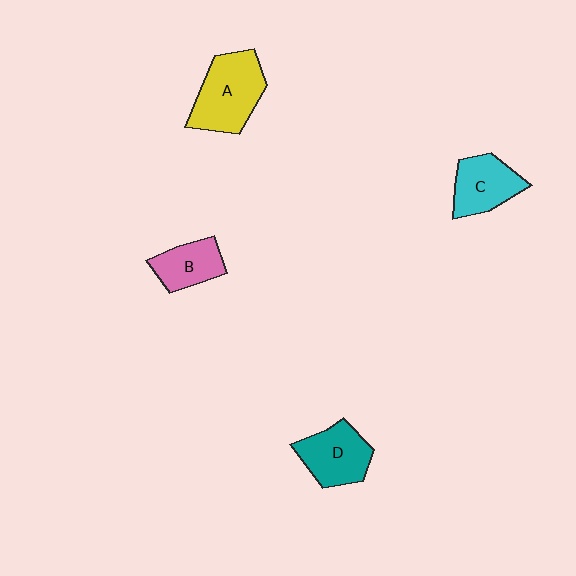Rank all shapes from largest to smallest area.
From largest to smallest: A (yellow), D (teal), C (cyan), B (pink).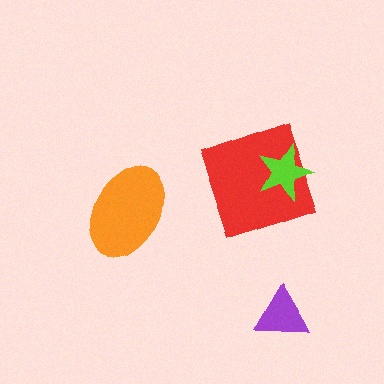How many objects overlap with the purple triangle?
0 objects overlap with the purple triangle.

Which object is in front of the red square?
The lime star is in front of the red square.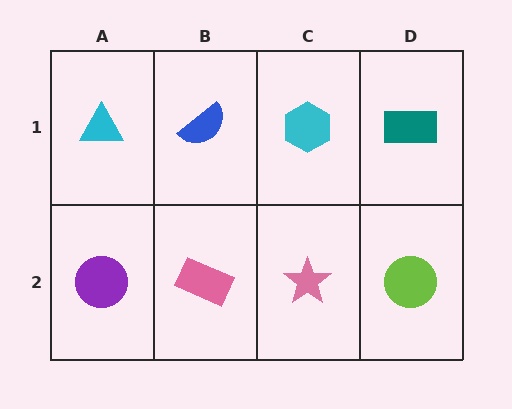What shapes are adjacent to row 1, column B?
A pink rectangle (row 2, column B), a cyan triangle (row 1, column A), a cyan hexagon (row 1, column C).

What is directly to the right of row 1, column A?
A blue semicircle.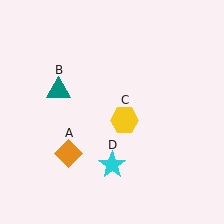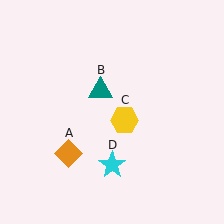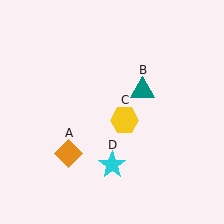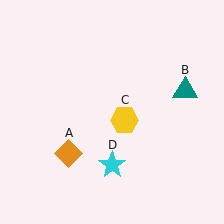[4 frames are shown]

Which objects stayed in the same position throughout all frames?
Orange diamond (object A) and yellow hexagon (object C) and cyan star (object D) remained stationary.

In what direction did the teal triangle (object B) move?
The teal triangle (object B) moved right.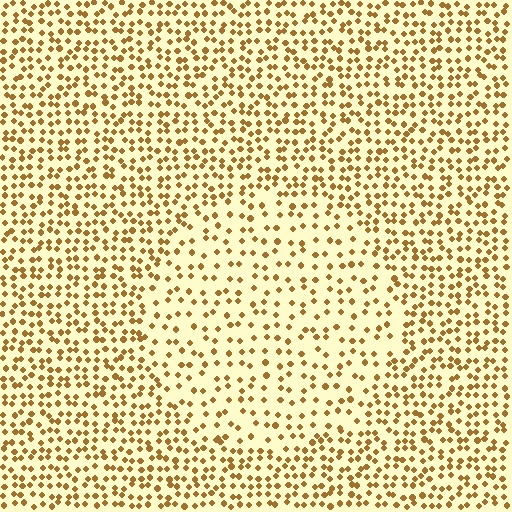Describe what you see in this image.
The image contains small brown elements arranged at two different densities. A circle-shaped region is visible where the elements are less densely packed than the surrounding area.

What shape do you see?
I see a circle.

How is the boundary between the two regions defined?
The boundary is defined by a change in element density (approximately 1.8x ratio). All elements are the same color, size, and shape.